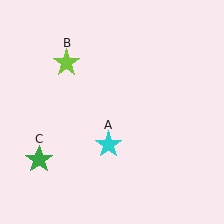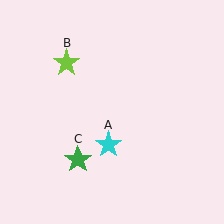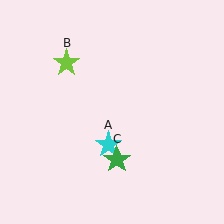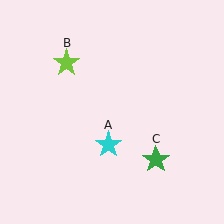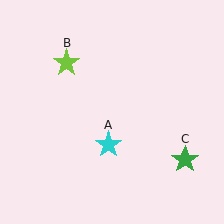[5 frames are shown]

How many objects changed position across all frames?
1 object changed position: green star (object C).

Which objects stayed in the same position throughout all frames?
Cyan star (object A) and lime star (object B) remained stationary.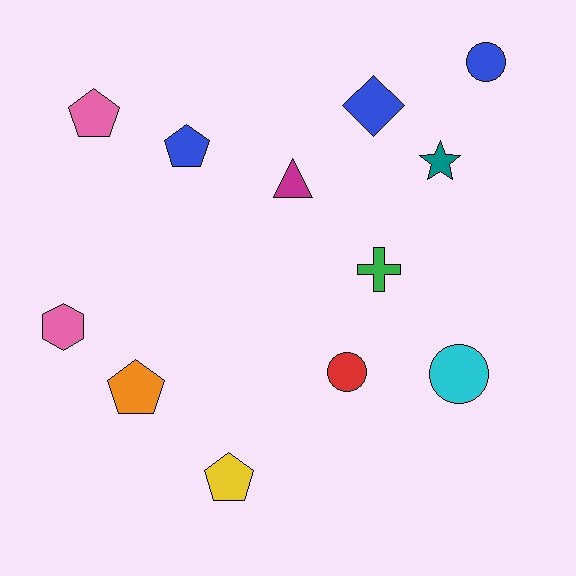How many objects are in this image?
There are 12 objects.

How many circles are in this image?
There are 3 circles.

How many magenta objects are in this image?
There is 1 magenta object.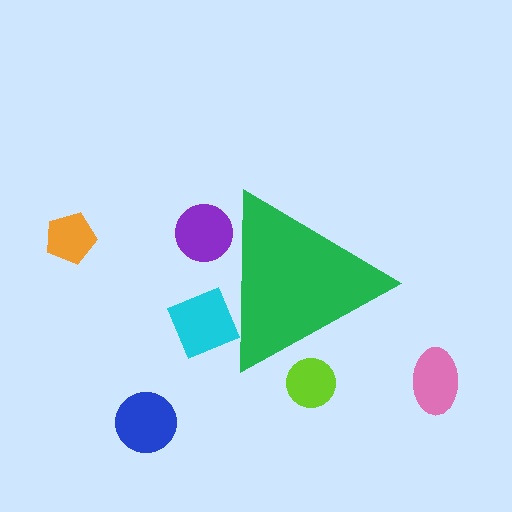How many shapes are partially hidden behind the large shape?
3 shapes are partially hidden.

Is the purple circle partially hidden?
Yes, the purple circle is partially hidden behind the green triangle.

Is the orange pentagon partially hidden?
No, the orange pentagon is fully visible.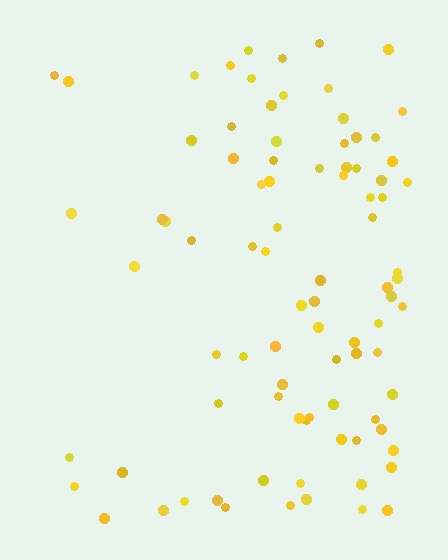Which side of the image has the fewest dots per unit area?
The left.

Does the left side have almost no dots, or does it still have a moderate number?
Still a moderate number, just noticeably fewer than the right.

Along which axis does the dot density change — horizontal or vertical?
Horizontal.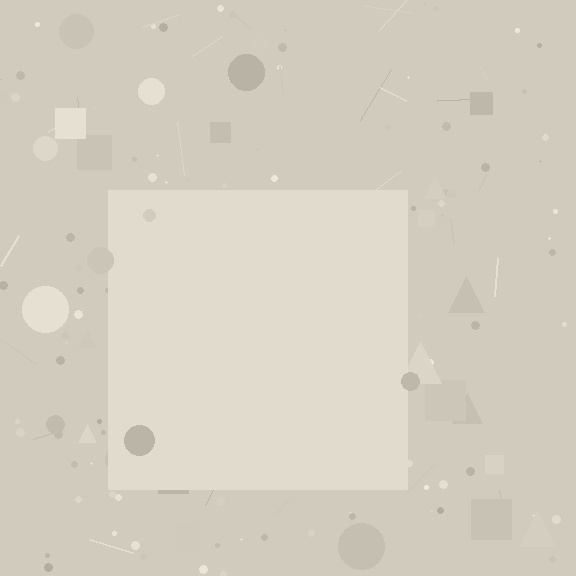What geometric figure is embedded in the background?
A square is embedded in the background.